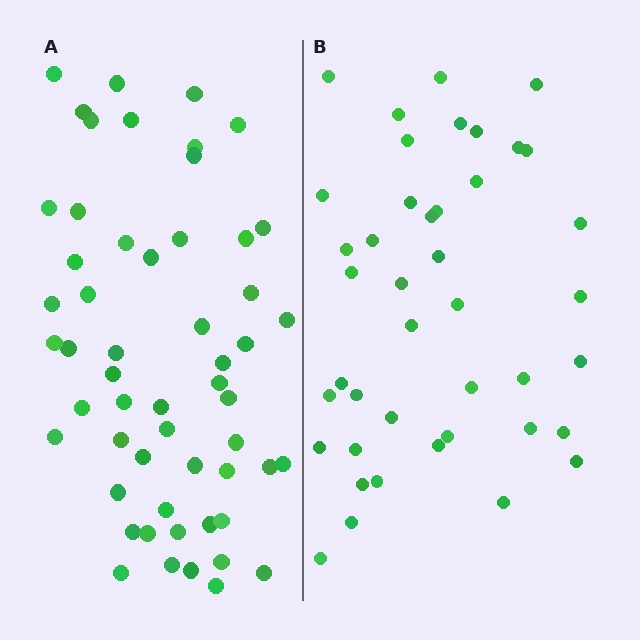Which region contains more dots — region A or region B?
Region A (the left region) has more dots.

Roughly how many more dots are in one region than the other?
Region A has approximately 15 more dots than region B.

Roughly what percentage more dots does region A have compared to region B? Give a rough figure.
About 30% more.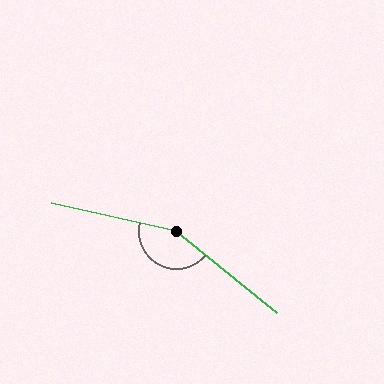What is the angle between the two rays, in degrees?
Approximately 153 degrees.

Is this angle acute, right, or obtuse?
It is obtuse.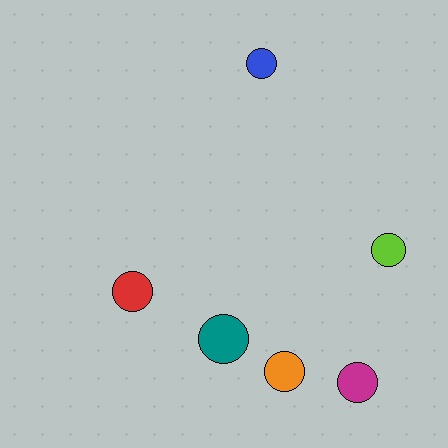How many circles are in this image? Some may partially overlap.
There are 6 circles.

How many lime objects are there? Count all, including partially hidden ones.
There is 1 lime object.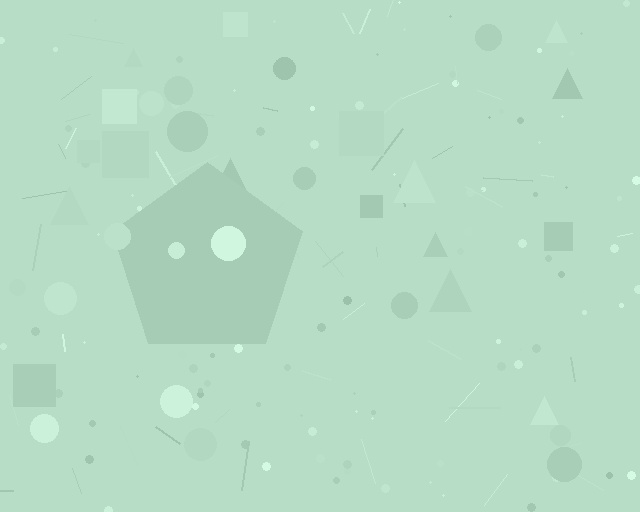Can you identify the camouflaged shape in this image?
The camouflaged shape is a pentagon.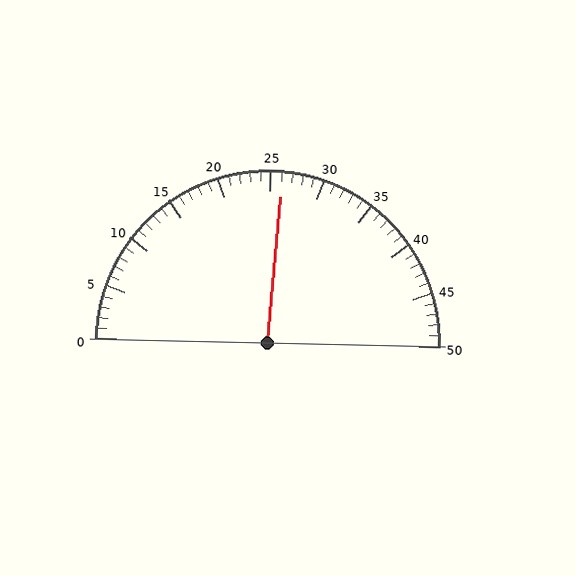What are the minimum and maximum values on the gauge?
The gauge ranges from 0 to 50.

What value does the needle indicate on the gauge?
The needle indicates approximately 26.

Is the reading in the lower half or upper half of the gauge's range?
The reading is in the upper half of the range (0 to 50).